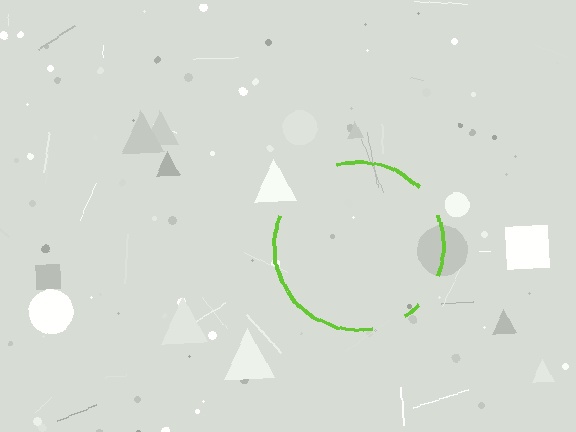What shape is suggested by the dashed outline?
The dashed outline suggests a circle.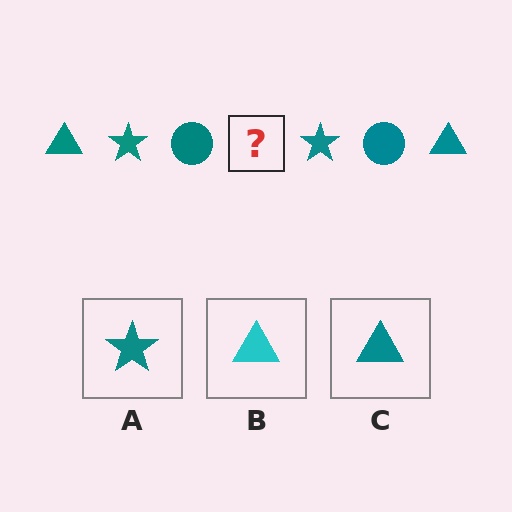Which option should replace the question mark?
Option C.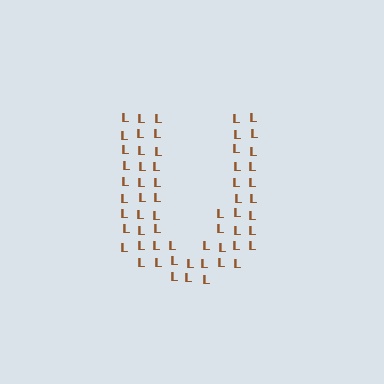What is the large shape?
The large shape is the letter U.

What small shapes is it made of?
It is made of small letter L's.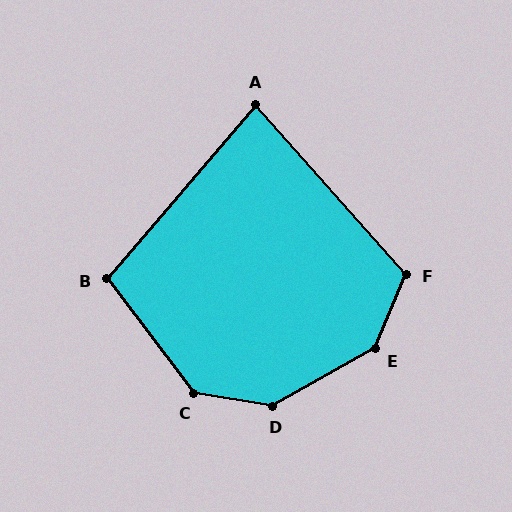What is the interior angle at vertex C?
Approximately 136 degrees (obtuse).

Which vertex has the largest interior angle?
D, at approximately 142 degrees.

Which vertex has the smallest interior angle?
A, at approximately 82 degrees.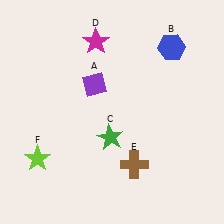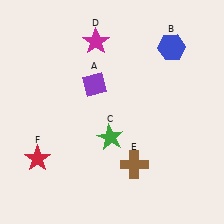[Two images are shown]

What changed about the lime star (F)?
In Image 1, F is lime. In Image 2, it changed to red.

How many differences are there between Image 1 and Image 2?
There is 1 difference between the two images.